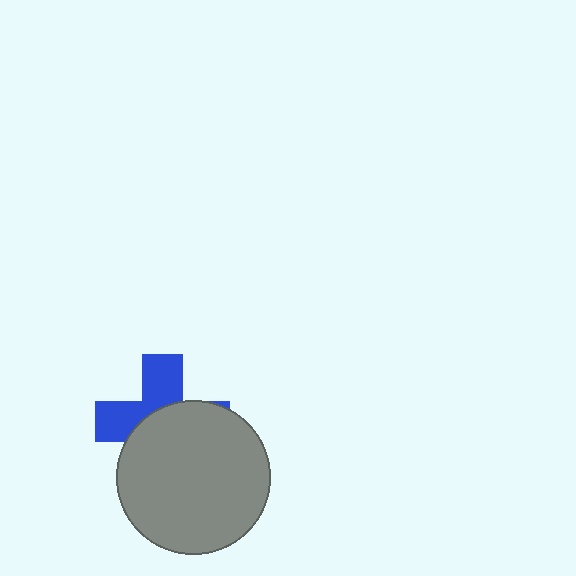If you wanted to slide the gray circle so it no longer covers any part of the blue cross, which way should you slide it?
Slide it down — that is the most direct way to separate the two shapes.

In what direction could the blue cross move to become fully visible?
The blue cross could move up. That would shift it out from behind the gray circle entirely.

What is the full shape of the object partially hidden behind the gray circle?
The partially hidden object is a blue cross.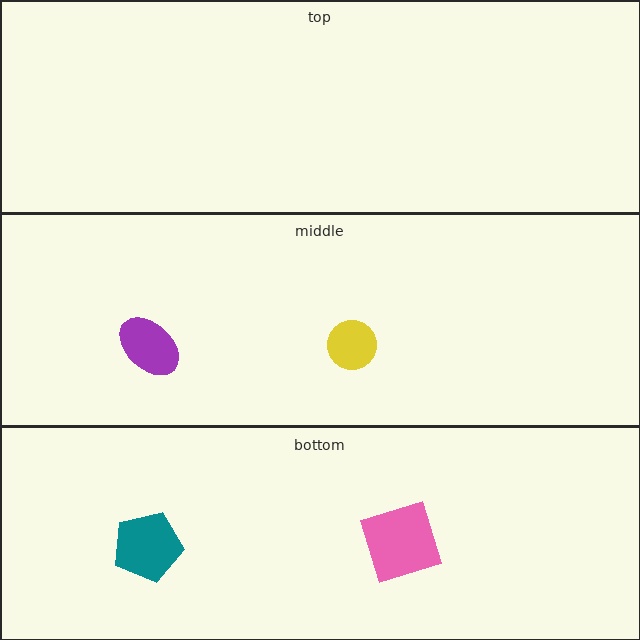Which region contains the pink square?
The bottom region.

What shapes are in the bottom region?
The pink square, the teal pentagon.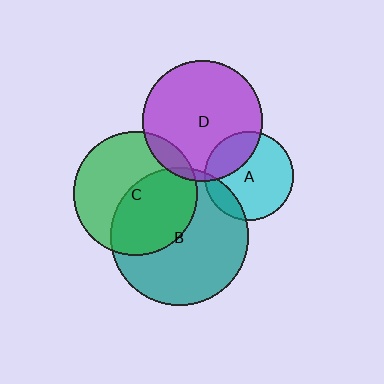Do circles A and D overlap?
Yes.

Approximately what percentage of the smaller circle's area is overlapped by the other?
Approximately 25%.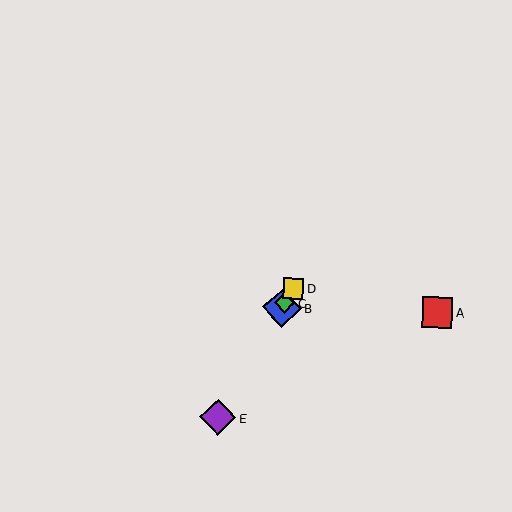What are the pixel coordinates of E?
Object E is at (218, 418).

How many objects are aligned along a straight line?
4 objects (B, C, D, E) are aligned along a straight line.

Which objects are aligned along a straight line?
Objects B, C, D, E are aligned along a straight line.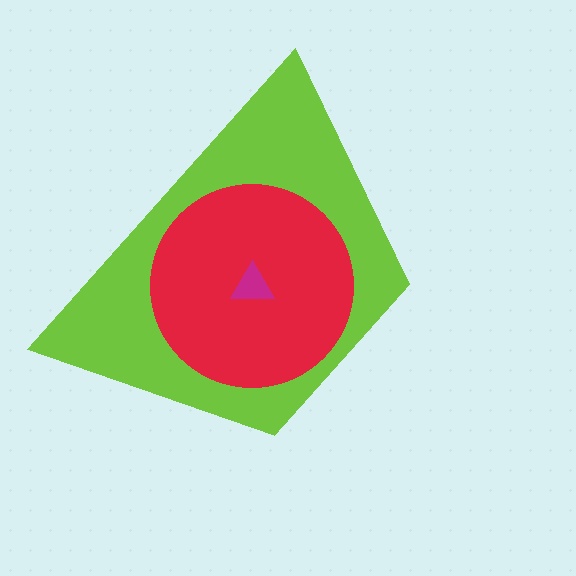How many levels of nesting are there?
3.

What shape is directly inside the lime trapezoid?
The red circle.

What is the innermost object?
The magenta triangle.